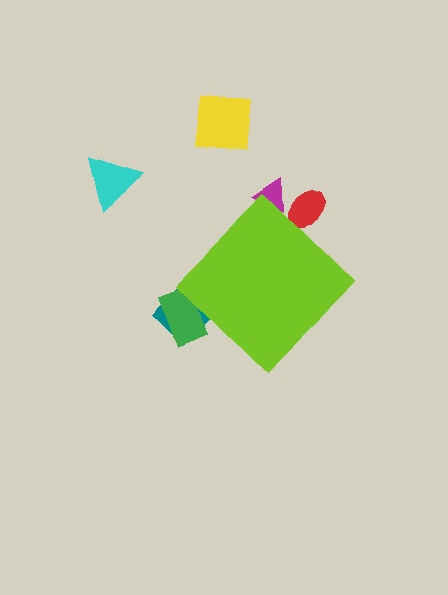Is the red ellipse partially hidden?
Yes, the red ellipse is partially hidden behind the lime diamond.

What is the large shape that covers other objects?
A lime diamond.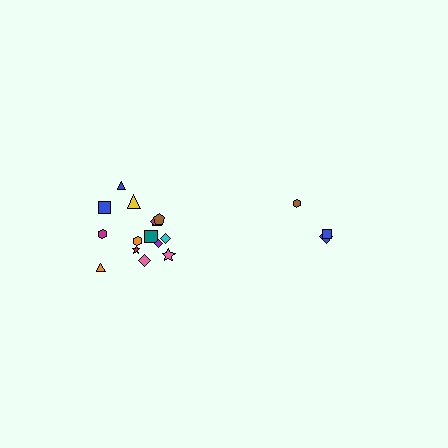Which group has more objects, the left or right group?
The left group.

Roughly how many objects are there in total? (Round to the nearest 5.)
Roughly 20 objects in total.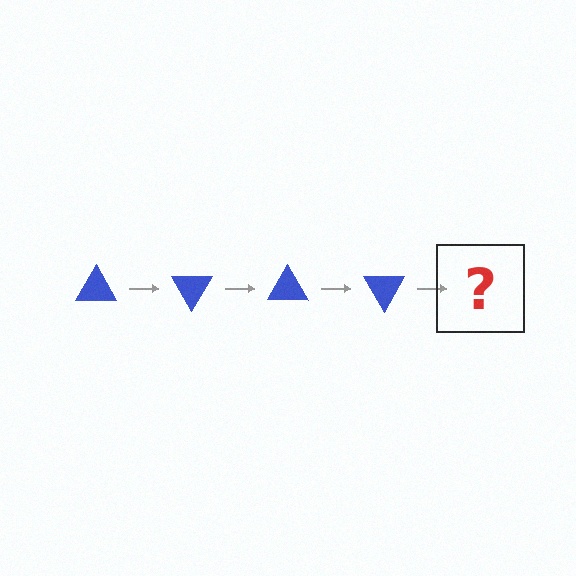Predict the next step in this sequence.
The next step is a blue triangle rotated 240 degrees.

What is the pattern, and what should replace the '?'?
The pattern is that the triangle rotates 60 degrees each step. The '?' should be a blue triangle rotated 240 degrees.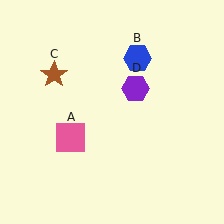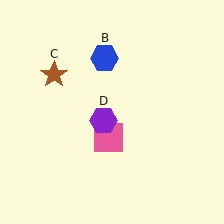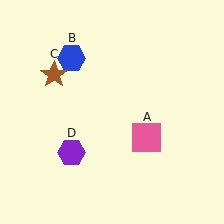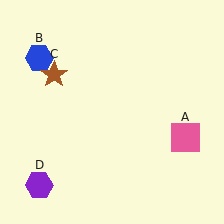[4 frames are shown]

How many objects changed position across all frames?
3 objects changed position: pink square (object A), blue hexagon (object B), purple hexagon (object D).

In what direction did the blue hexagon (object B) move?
The blue hexagon (object B) moved left.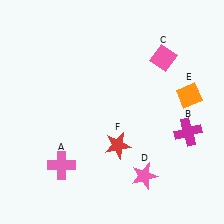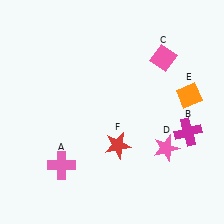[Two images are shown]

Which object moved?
The pink star (D) moved up.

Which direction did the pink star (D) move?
The pink star (D) moved up.